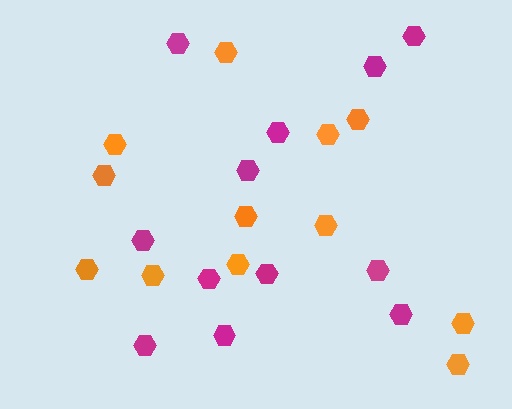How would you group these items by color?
There are 2 groups: one group of magenta hexagons (12) and one group of orange hexagons (12).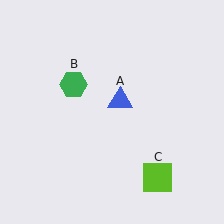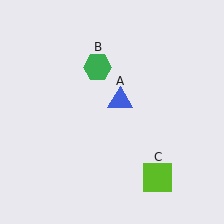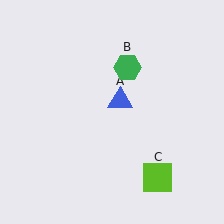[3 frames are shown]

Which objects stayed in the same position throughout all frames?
Blue triangle (object A) and lime square (object C) remained stationary.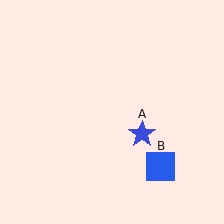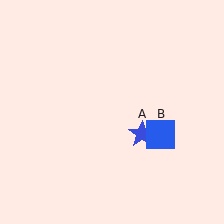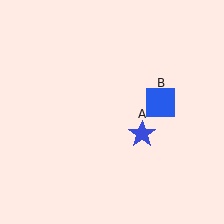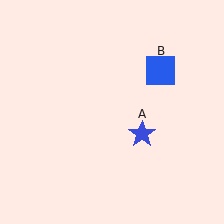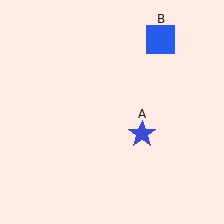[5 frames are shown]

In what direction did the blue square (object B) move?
The blue square (object B) moved up.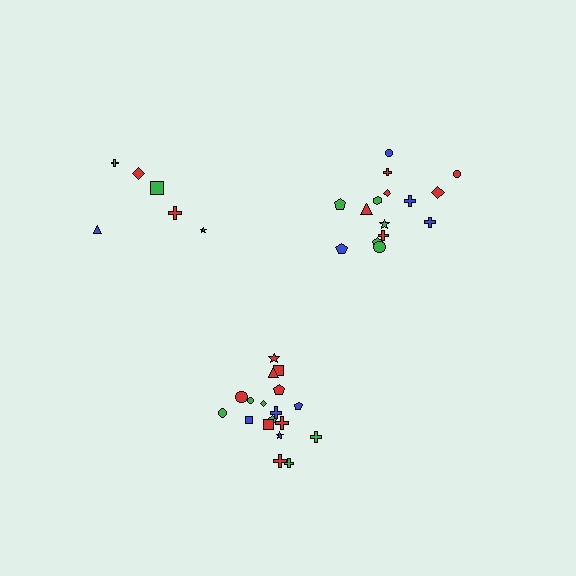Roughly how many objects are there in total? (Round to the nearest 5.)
Roughly 40 objects in total.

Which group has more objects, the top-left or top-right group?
The top-right group.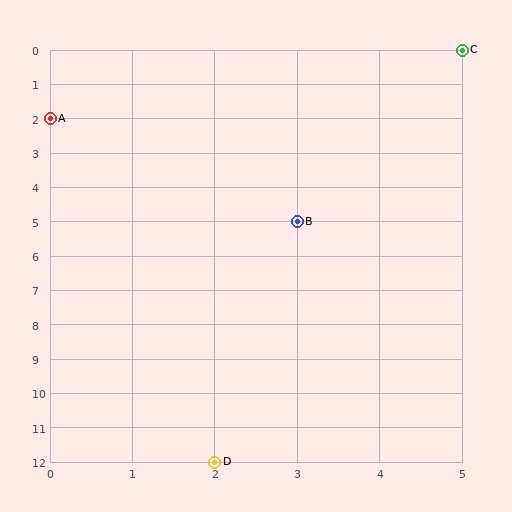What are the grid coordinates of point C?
Point C is at grid coordinates (5, 0).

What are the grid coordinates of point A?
Point A is at grid coordinates (0, 2).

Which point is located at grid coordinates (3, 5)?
Point B is at (3, 5).